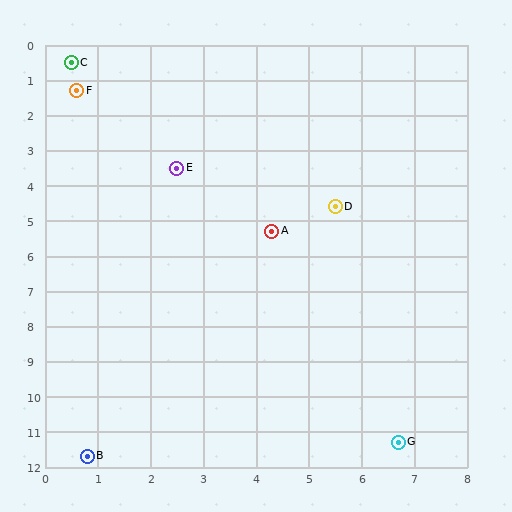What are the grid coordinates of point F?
Point F is at approximately (0.6, 1.3).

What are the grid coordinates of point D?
Point D is at approximately (5.5, 4.6).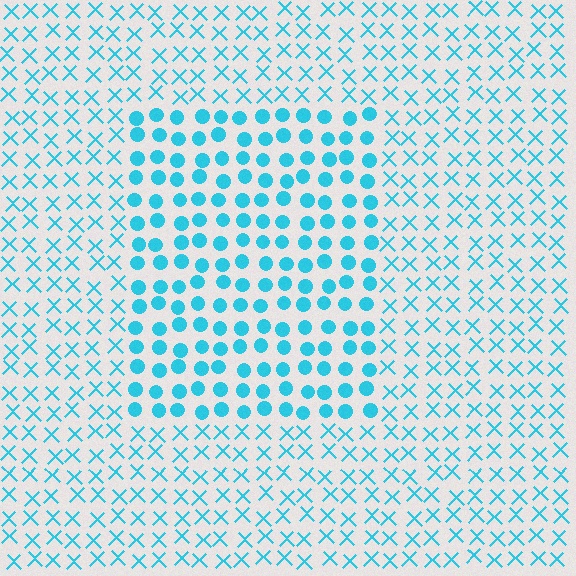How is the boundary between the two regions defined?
The boundary is defined by a change in element shape: circles inside vs. X marks outside. All elements share the same color and spacing.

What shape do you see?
I see a rectangle.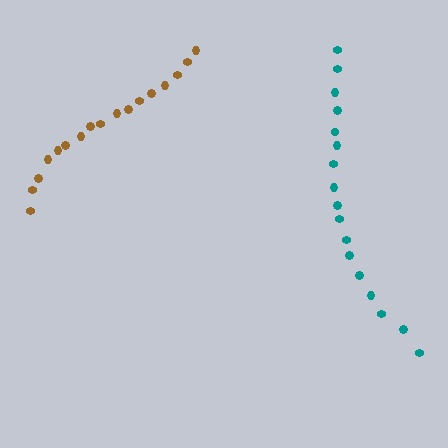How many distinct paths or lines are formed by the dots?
There are 2 distinct paths.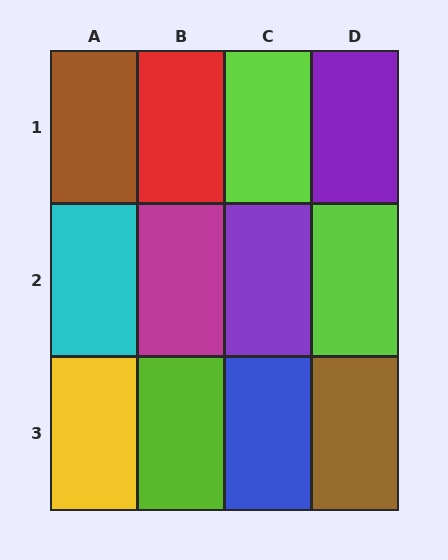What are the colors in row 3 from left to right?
Yellow, lime, blue, brown.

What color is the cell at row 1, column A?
Brown.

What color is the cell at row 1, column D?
Purple.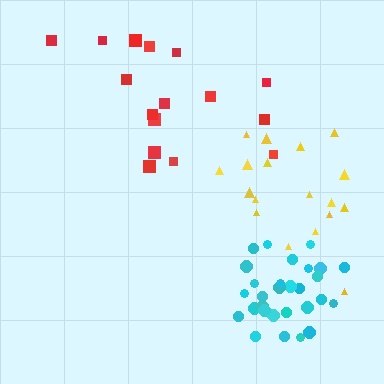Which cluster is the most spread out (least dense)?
Red.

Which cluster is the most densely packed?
Cyan.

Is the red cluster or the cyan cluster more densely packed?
Cyan.